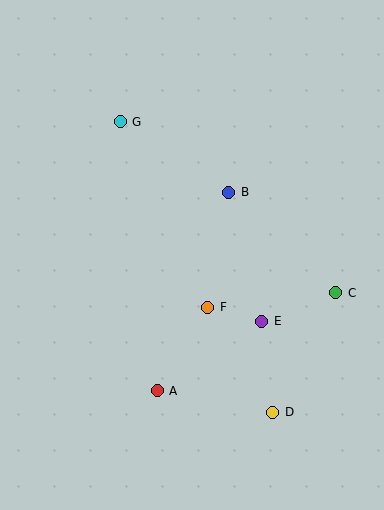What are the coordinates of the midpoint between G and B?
The midpoint between G and B is at (175, 157).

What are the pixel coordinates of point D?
Point D is at (273, 412).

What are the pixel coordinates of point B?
Point B is at (229, 192).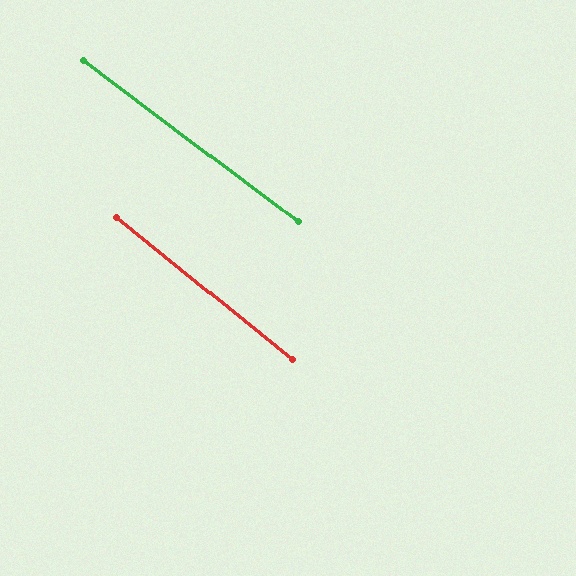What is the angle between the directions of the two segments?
Approximately 2 degrees.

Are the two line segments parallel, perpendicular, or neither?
Parallel — their directions differ by only 1.9°.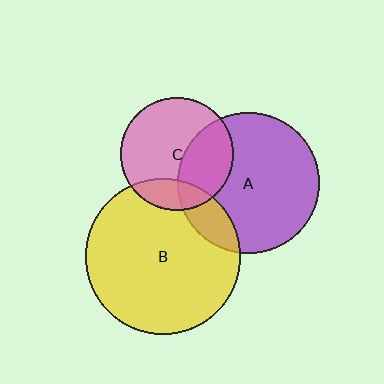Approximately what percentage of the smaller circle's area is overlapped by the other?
Approximately 20%.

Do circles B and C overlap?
Yes.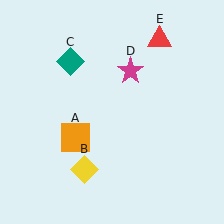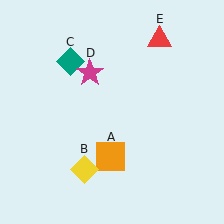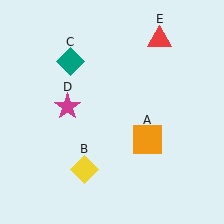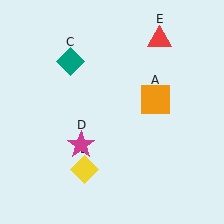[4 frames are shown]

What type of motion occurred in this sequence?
The orange square (object A), magenta star (object D) rotated counterclockwise around the center of the scene.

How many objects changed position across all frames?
2 objects changed position: orange square (object A), magenta star (object D).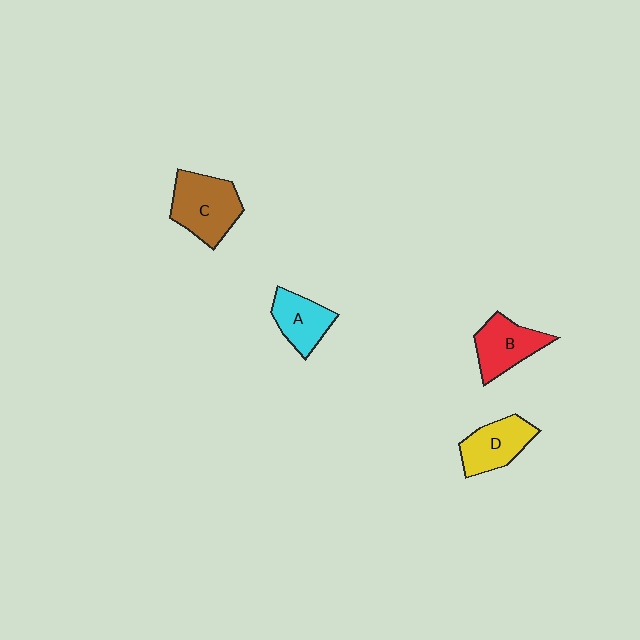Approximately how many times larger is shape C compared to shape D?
Approximately 1.3 times.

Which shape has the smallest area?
Shape A (cyan).